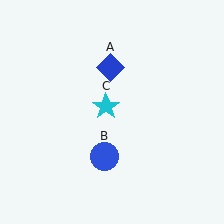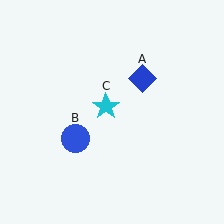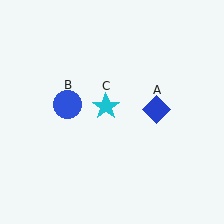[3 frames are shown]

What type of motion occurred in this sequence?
The blue diamond (object A), blue circle (object B) rotated clockwise around the center of the scene.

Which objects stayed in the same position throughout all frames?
Cyan star (object C) remained stationary.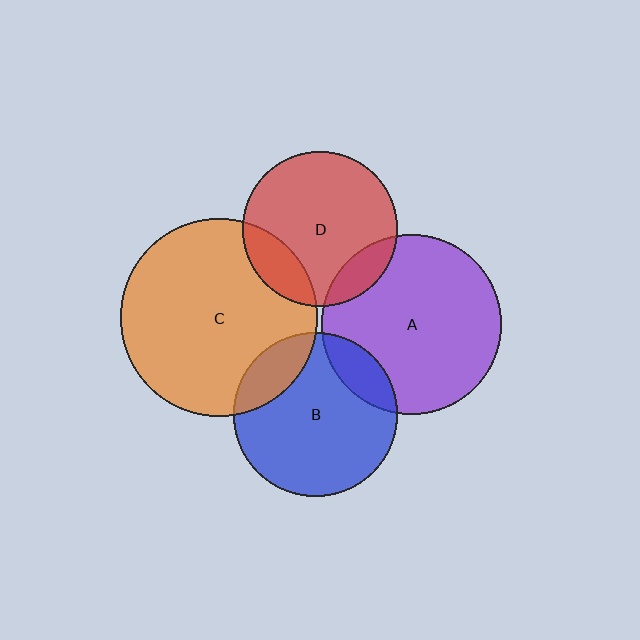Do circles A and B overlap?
Yes.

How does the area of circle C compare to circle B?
Approximately 1.4 times.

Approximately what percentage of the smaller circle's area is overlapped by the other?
Approximately 15%.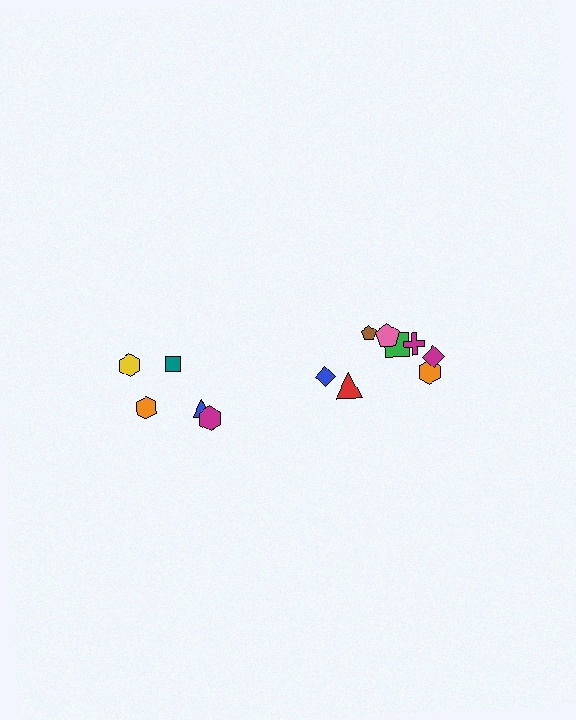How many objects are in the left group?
There are 5 objects.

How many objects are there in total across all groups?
There are 13 objects.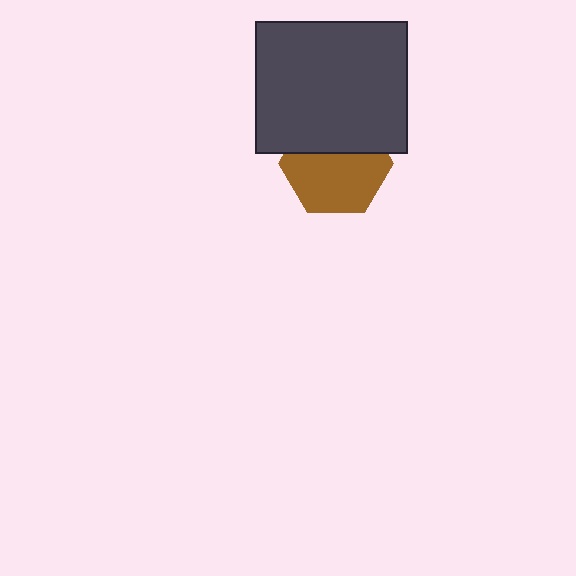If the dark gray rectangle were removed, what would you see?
You would see the complete brown hexagon.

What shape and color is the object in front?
The object in front is a dark gray rectangle.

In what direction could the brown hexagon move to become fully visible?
The brown hexagon could move down. That would shift it out from behind the dark gray rectangle entirely.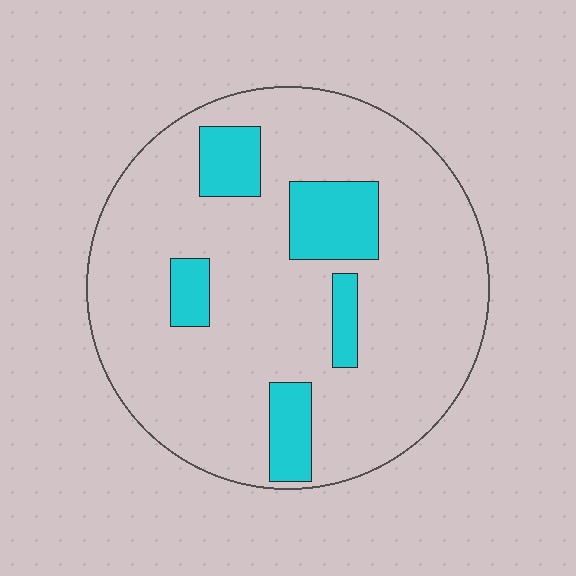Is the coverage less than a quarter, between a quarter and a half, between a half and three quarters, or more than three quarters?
Less than a quarter.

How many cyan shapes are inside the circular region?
5.